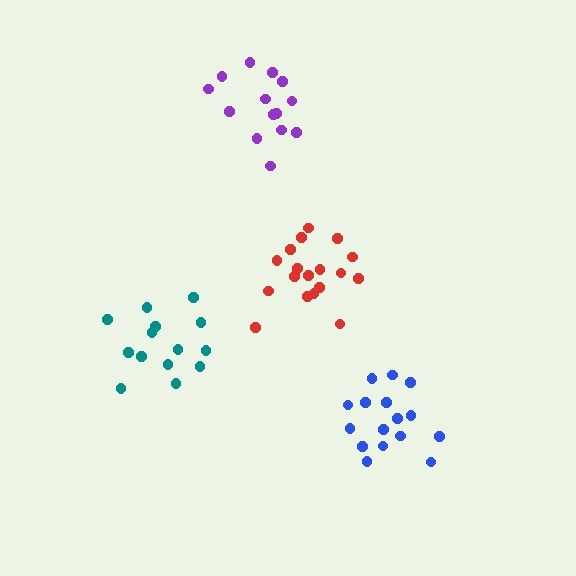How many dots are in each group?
Group 1: 16 dots, Group 2: 14 dots, Group 3: 14 dots, Group 4: 18 dots (62 total).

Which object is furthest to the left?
The teal cluster is leftmost.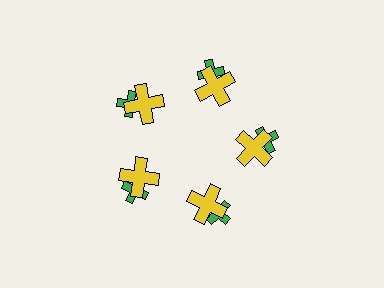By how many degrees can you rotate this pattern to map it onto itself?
The pattern maps onto itself every 72 degrees of rotation.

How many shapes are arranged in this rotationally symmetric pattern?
There are 10 shapes, arranged in 5 groups of 2.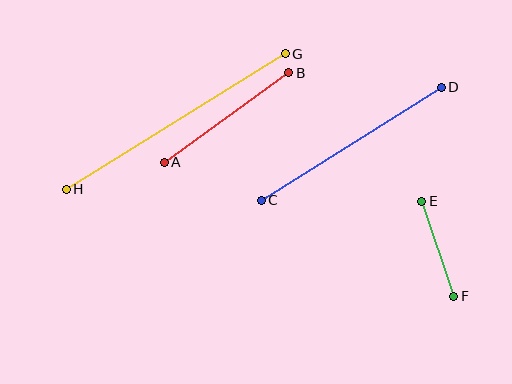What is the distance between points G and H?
The distance is approximately 257 pixels.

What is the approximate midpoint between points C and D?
The midpoint is at approximately (351, 144) pixels.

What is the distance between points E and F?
The distance is approximately 100 pixels.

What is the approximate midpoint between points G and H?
The midpoint is at approximately (176, 122) pixels.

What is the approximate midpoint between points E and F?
The midpoint is at approximately (438, 249) pixels.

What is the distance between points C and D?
The distance is approximately 212 pixels.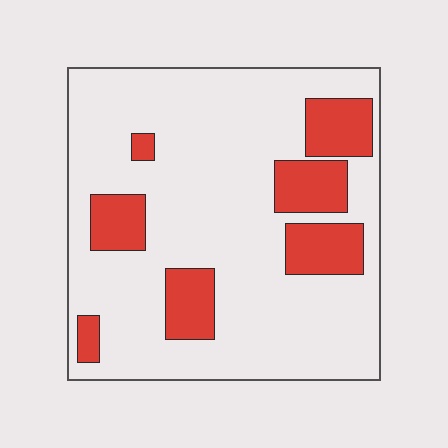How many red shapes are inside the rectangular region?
7.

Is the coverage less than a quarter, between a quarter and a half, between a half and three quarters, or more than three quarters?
Less than a quarter.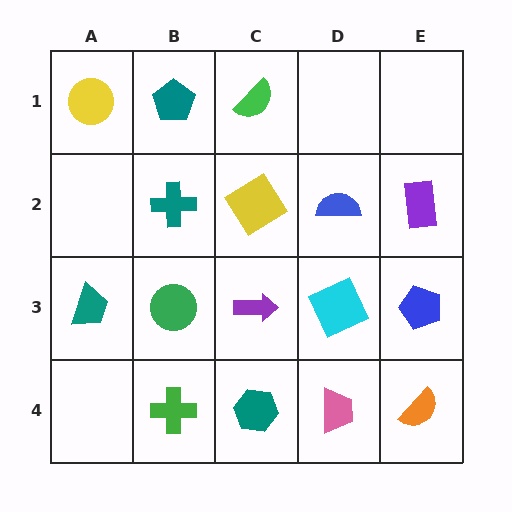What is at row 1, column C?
A green semicircle.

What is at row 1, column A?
A yellow circle.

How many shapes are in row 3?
5 shapes.